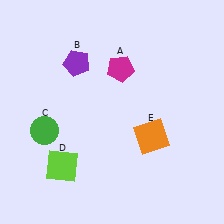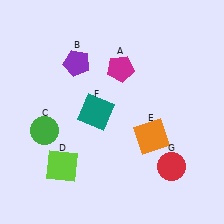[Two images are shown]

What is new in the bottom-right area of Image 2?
A red circle (G) was added in the bottom-right area of Image 2.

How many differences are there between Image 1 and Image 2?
There are 2 differences between the two images.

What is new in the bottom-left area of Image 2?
A teal square (F) was added in the bottom-left area of Image 2.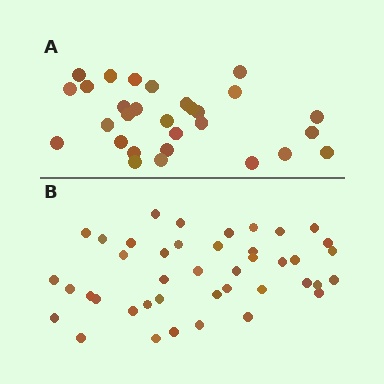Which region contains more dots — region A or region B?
Region B (the bottom region) has more dots.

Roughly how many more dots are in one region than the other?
Region B has approximately 15 more dots than region A.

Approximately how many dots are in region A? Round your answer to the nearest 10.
About 30 dots. (The exact count is 29, which rounds to 30.)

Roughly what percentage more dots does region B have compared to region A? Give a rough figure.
About 45% more.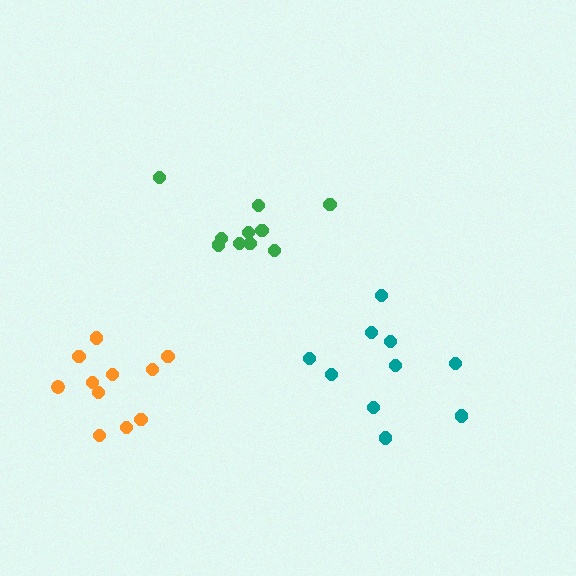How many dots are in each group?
Group 1: 10 dots, Group 2: 10 dots, Group 3: 11 dots (31 total).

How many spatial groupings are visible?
There are 3 spatial groupings.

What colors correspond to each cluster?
The clusters are colored: green, teal, orange.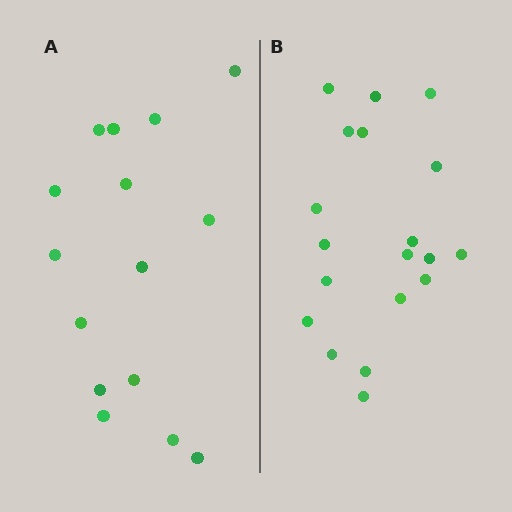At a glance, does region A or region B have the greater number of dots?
Region B (the right region) has more dots.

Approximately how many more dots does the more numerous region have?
Region B has about 4 more dots than region A.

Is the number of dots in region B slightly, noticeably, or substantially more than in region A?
Region B has noticeably more, but not dramatically so. The ratio is roughly 1.3 to 1.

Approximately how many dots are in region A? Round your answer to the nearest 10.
About 20 dots. (The exact count is 15, which rounds to 20.)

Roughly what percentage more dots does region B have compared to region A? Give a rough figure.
About 25% more.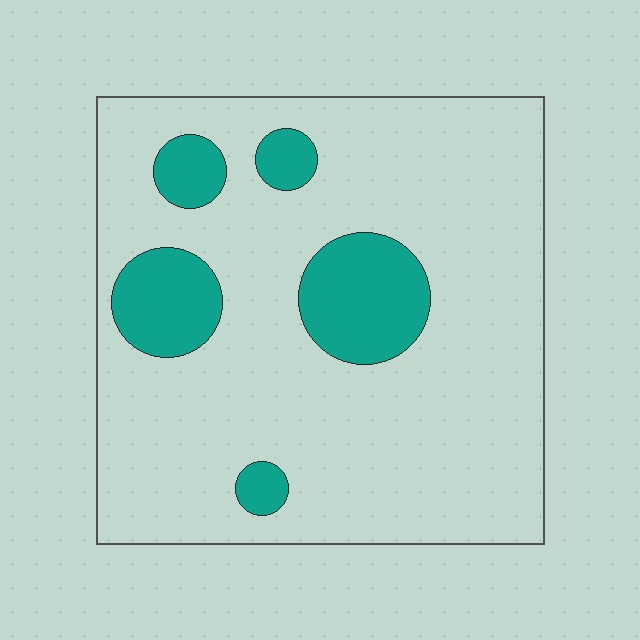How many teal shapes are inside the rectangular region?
5.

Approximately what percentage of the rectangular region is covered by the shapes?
Approximately 15%.